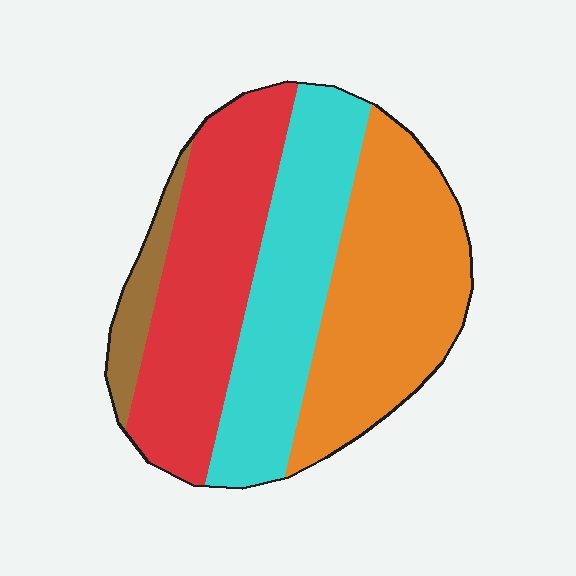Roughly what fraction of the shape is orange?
Orange takes up about one third (1/3) of the shape.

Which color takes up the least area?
Brown, at roughly 5%.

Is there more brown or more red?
Red.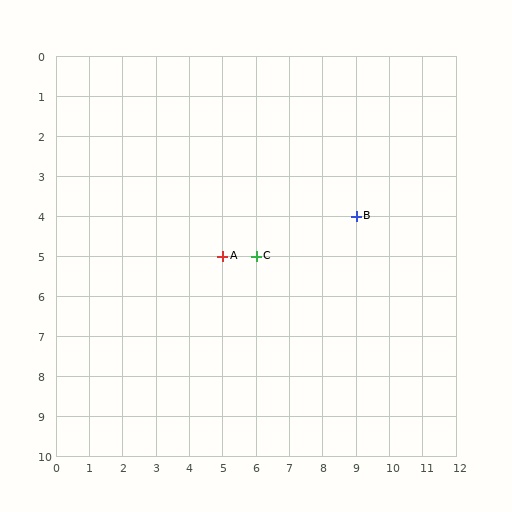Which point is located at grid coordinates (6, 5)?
Point C is at (6, 5).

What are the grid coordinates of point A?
Point A is at grid coordinates (5, 5).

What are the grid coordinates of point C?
Point C is at grid coordinates (6, 5).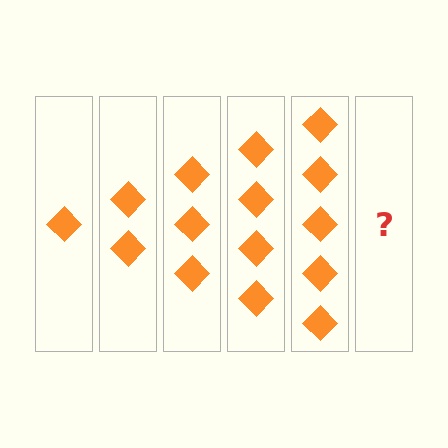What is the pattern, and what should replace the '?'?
The pattern is that each step adds one more diamond. The '?' should be 6 diamonds.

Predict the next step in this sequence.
The next step is 6 diamonds.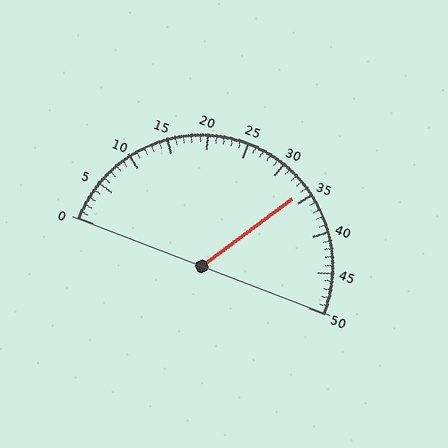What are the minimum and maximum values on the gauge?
The gauge ranges from 0 to 50.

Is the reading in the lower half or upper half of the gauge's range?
The reading is in the upper half of the range (0 to 50).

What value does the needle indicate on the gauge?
The needle indicates approximately 34.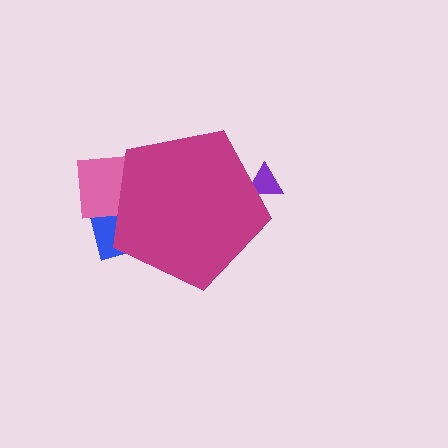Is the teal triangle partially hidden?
Yes, the teal triangle is partially hidden behind the magenta pentagon.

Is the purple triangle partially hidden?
Yes, the purple triangle is partially hidden behind the magenta pentagon.